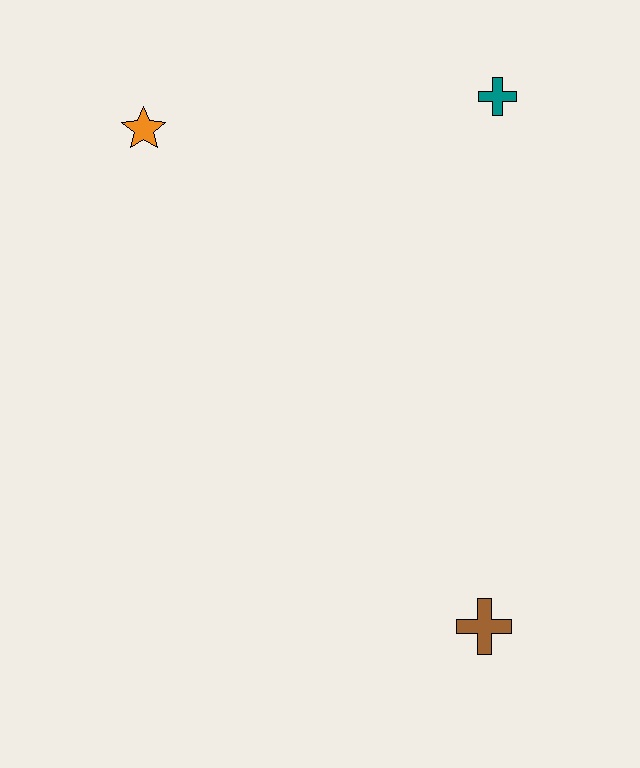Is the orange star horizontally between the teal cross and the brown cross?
No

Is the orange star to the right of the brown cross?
No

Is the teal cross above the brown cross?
Yes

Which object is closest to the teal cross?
The orange star is closest to the teal cross.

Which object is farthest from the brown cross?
The orange star is farthest from the brown cross.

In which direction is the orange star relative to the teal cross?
The orange star is to the left of the teal cross.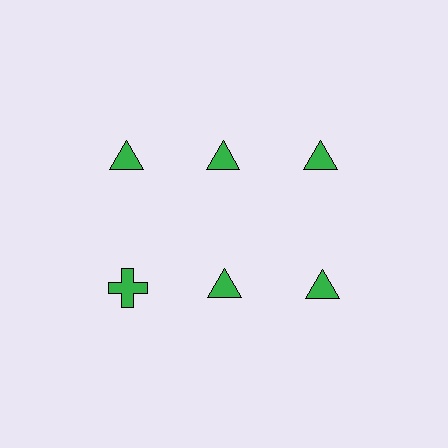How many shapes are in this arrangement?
There are 6 shapes arranged in a grid pattern.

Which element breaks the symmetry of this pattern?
The green cross in the second row, leftmost column breaks the symmetry. All other shapes are green triangles.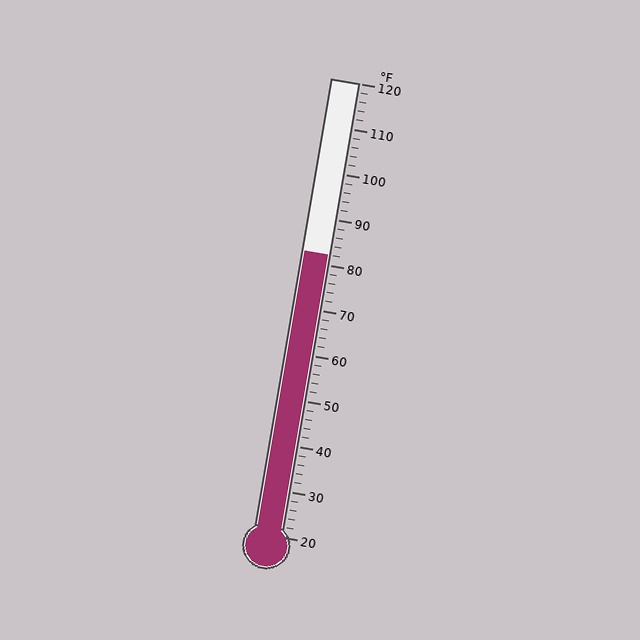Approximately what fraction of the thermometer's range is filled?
The thermometer is filled to approximately 60% of its range.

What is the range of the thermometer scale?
The thermometer scale ranges from 20°F to 120°F.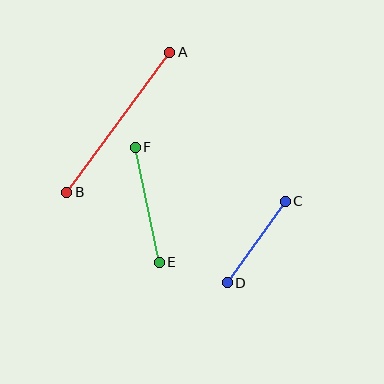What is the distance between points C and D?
The distance is approximately 100 pixels.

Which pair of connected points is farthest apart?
Points A and B are farthest apart.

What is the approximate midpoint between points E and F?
The midpoint is at approximately (147, 205) pixels.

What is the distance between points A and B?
The distance is approximately 174 pixels.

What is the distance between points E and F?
The distance is approximately 118 pixels.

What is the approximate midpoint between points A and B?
The midpoint is at approximately (118, 122) pixels.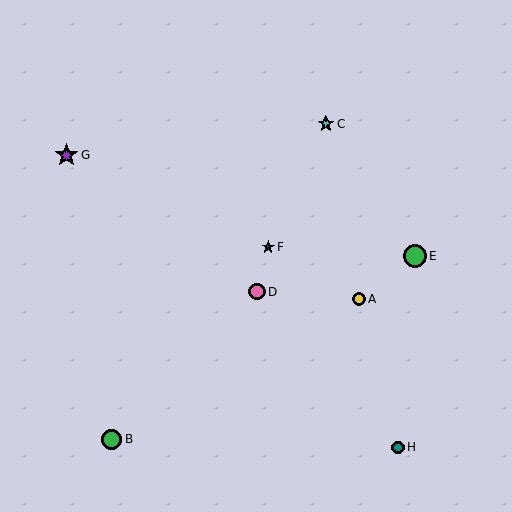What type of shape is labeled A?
Shape A is a yellow circle.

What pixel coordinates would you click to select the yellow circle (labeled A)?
Click at (359, 299) to select the yellow circle A.